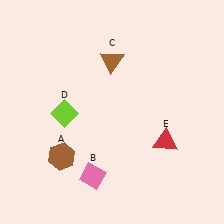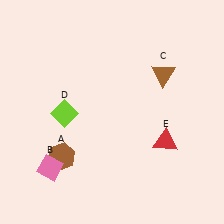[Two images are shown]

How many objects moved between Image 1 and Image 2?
2 objects moved between the two images.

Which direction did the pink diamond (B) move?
The pink diamond (B) moved left.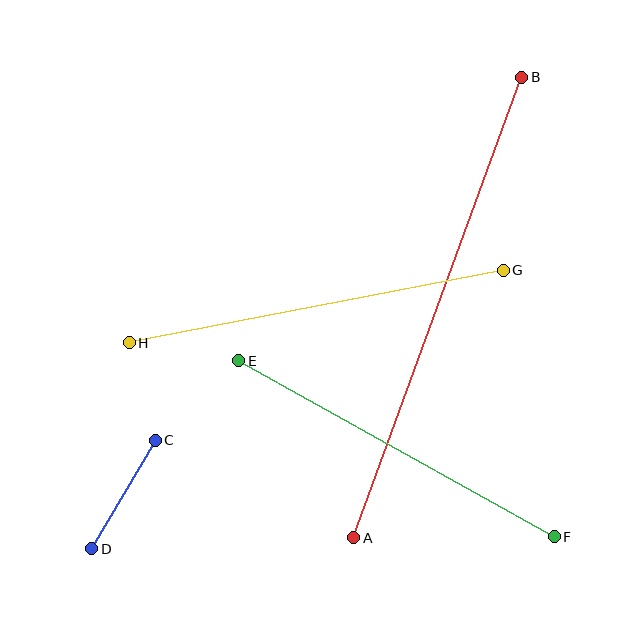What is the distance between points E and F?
The distance is approximately 362 pixels.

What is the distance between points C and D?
The distance is approximately 126 pixels.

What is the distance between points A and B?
The distance is approximately 490 pixels.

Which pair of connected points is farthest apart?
Points A and B are farthest apart.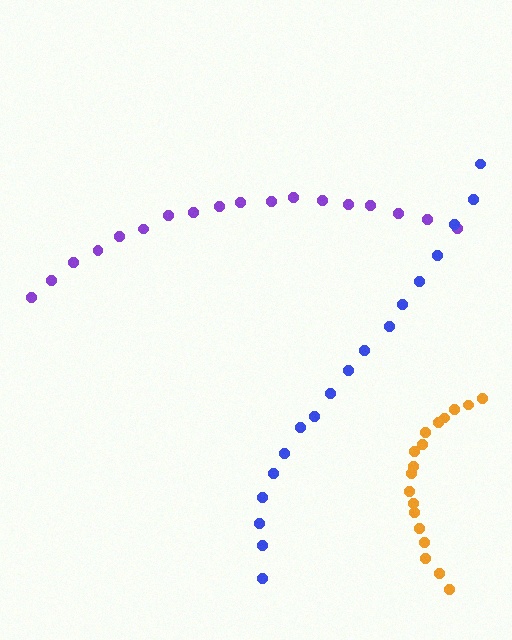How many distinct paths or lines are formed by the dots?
There are 3 distinct paths.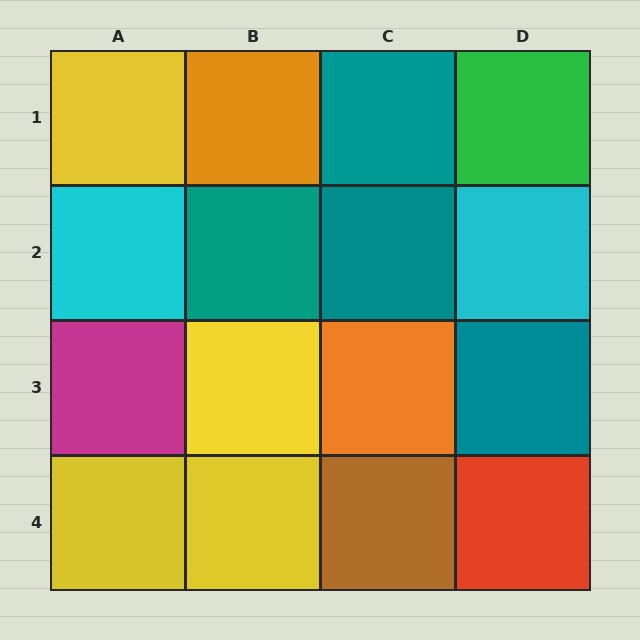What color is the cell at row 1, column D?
Green.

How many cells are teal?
4 cells are teal.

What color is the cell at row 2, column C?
Teal.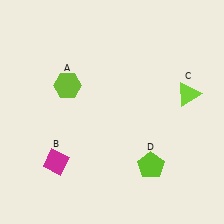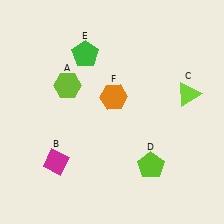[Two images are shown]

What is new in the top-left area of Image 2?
A green pentagon (E) was added in the top-left area of Image 2.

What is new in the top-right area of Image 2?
An orange hexagon (F) was added in the top-right area of Image 2.